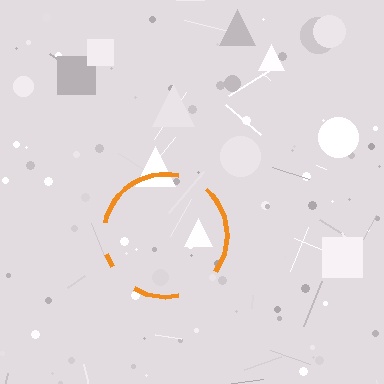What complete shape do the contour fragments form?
The contour fragments form a circle.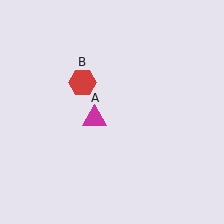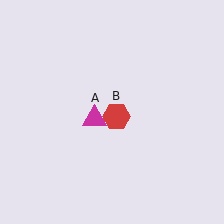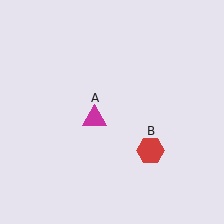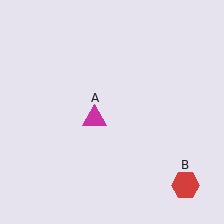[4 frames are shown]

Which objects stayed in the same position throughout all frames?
Magenta triangle (object A) remained stationary.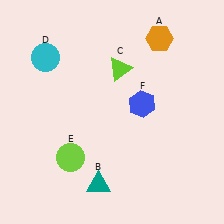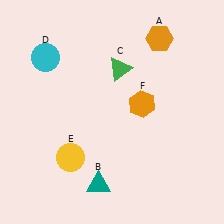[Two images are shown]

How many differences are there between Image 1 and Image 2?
There are 3 differences between the two images.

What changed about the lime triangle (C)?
In Image 1, C is lime. In Image 2, it changed to green.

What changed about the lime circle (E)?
In Image 1, E is lime. In Image 2, it changed to yellow.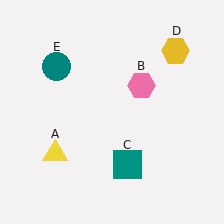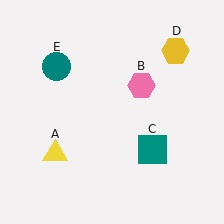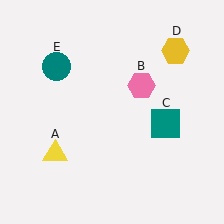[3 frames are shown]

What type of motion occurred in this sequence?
The teal square (object C) rotated counterclockwise around the center of the scene.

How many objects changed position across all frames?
1 object changed position: teal square (object C).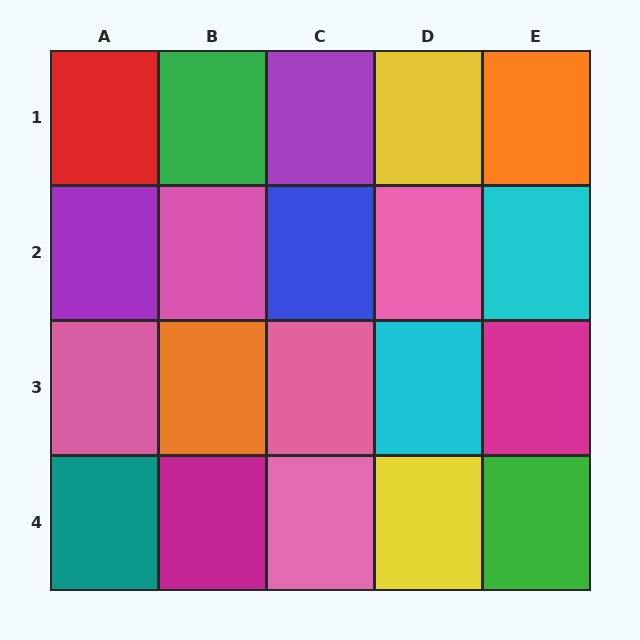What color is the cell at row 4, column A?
Teal.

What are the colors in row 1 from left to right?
Red, green, purple, yellow, orange.